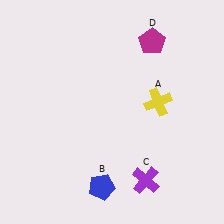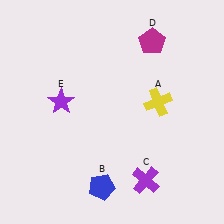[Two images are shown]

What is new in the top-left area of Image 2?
A purple star (E) was added in the top-left area of Image 2.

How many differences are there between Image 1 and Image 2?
There is 1 difference between the two images.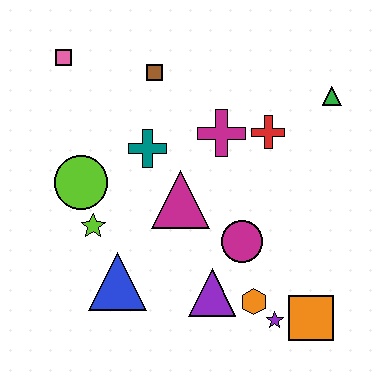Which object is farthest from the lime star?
The green triangle is farthest from the lime star.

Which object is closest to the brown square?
The teal cross is closest to the brown square.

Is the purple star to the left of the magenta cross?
No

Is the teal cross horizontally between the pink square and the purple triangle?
Yes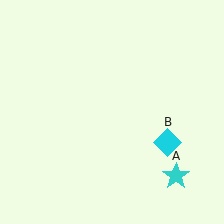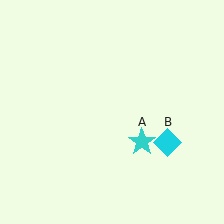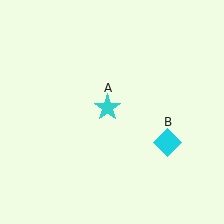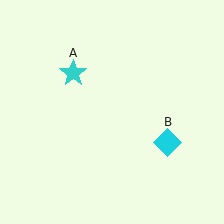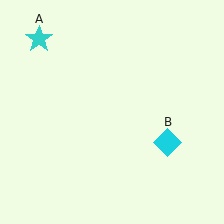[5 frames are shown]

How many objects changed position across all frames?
1 object changed position: cyan star (object A).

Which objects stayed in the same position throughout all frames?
Cyan diamond (object B) remained stationary.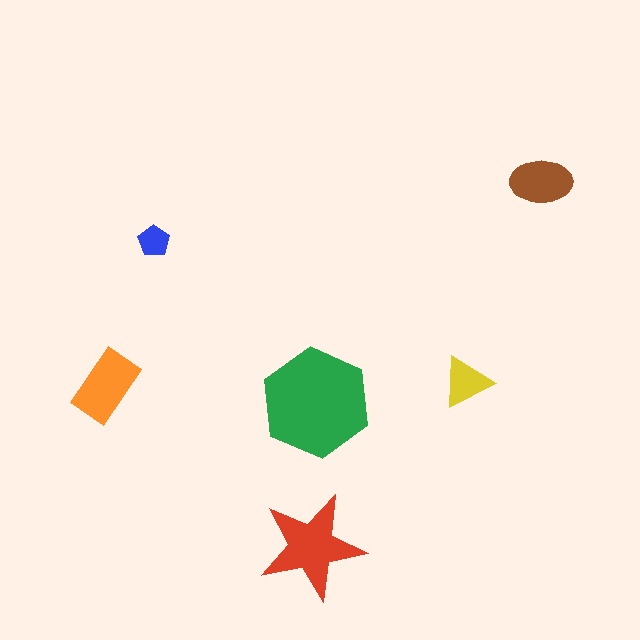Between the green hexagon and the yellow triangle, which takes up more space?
The green hexagon.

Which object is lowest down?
The red star is bottommost.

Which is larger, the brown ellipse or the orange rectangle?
The orange rectangle.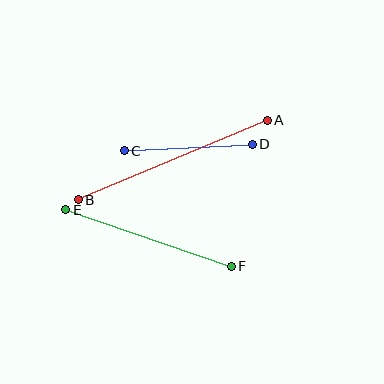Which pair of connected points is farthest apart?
Points A and B are farthest apart.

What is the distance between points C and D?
The distance is approximately 128 pixels.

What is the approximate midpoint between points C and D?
The midpoint is at approximately (188, 147) pixels.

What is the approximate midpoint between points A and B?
The midpoint is at approximately (173, 160) pixels.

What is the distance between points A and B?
The distance is approximately 205 pixels.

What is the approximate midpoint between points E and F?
The midpoint is at approximately (148, 238) pixels.